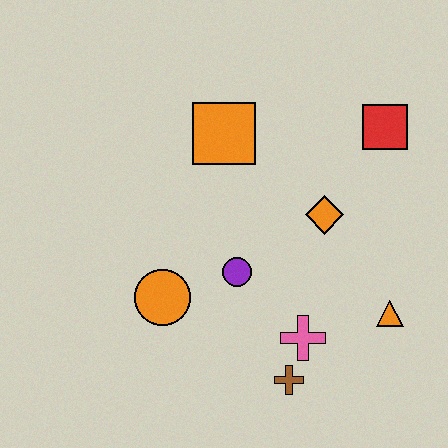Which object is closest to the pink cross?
The brown cross is closest to the pink cross.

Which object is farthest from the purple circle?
The red square is farthest from the purple circle.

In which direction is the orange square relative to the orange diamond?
The orange square is to the left of the orange diamond.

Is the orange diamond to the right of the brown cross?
Yes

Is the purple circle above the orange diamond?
No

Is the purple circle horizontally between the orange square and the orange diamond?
Yes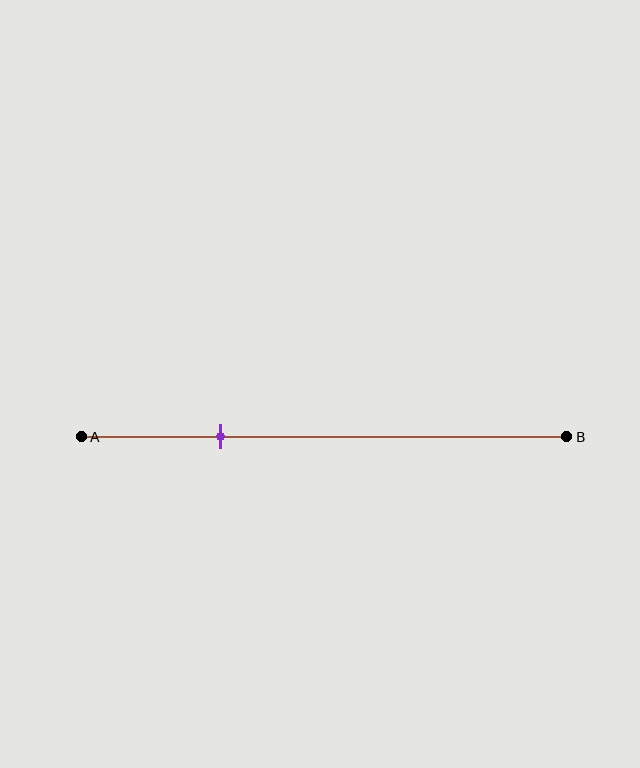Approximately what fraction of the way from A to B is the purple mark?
The purple mark is approximately 30% of the way from A to B.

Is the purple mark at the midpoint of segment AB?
No, the mark is at about 30% from A, not at the 50% midpoint.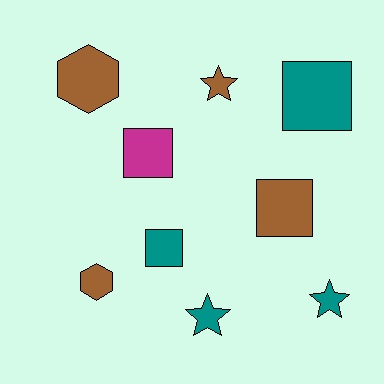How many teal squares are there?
There are 2 teal squares.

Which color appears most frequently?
Teal, with 4 objects.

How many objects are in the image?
There are 9 objects.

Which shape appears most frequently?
Square, with 4 objects.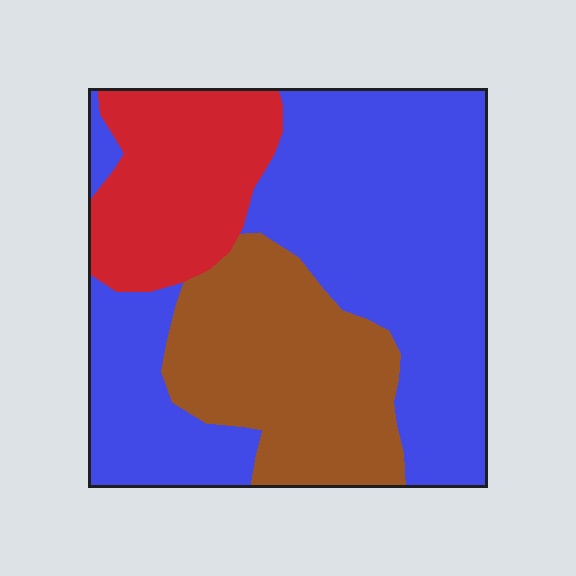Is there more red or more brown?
Brown.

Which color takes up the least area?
Red, at roughly 20%.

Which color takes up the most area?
Blue, at roughly 55%.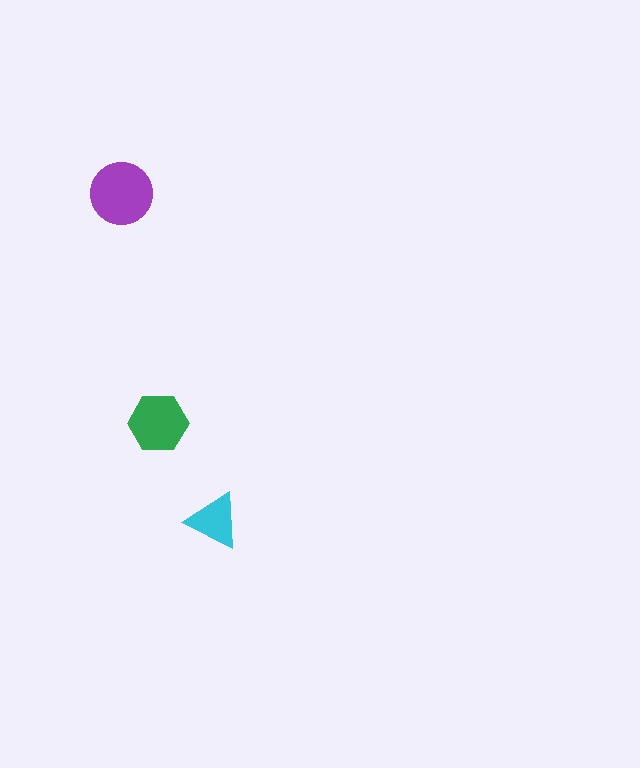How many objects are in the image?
There are 3 objects in the image.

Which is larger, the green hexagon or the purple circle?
The purple circle.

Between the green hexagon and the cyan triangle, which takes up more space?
The green hexagon.